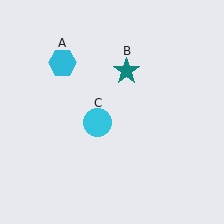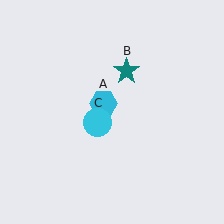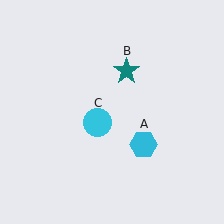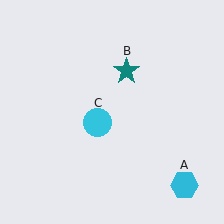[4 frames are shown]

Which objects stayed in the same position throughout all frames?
Teal star (object B) and cyan circle (object C) remained stationary.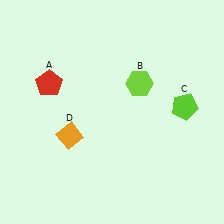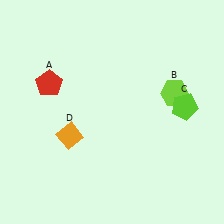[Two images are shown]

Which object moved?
The lime hexagon (B) moved right.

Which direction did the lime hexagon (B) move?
The lime hexagon (B) moved right.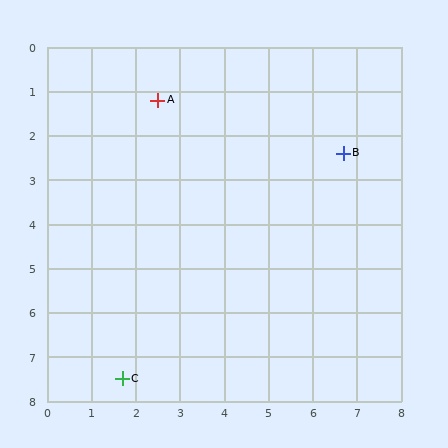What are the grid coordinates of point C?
Point C is at approximately (1.7, 7.5).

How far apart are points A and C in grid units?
Points A and C are about 6.4 grid units apart.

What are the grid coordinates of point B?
Point B is at approximately (6.7, 2.4).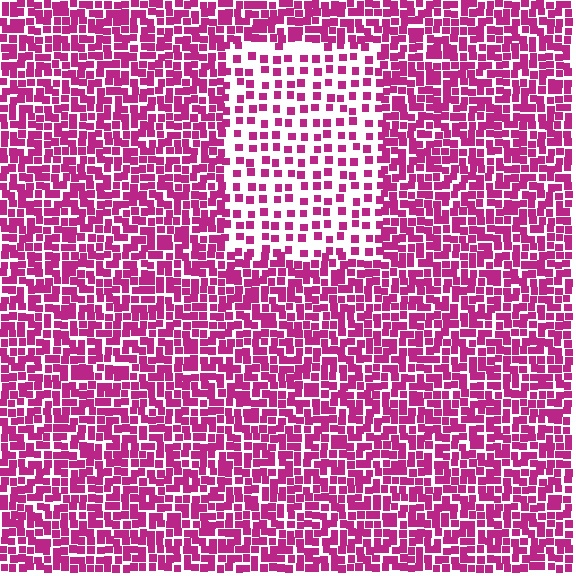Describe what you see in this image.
The image contains small magenta elements arranged at two different densities. A rectangle-shaped region is visible where the elements are less densely packed than the surrounding area.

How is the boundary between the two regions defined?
The boundary is defined by a change in element density (approximately 2.2x ratio). All elements are the same color, size, and shape.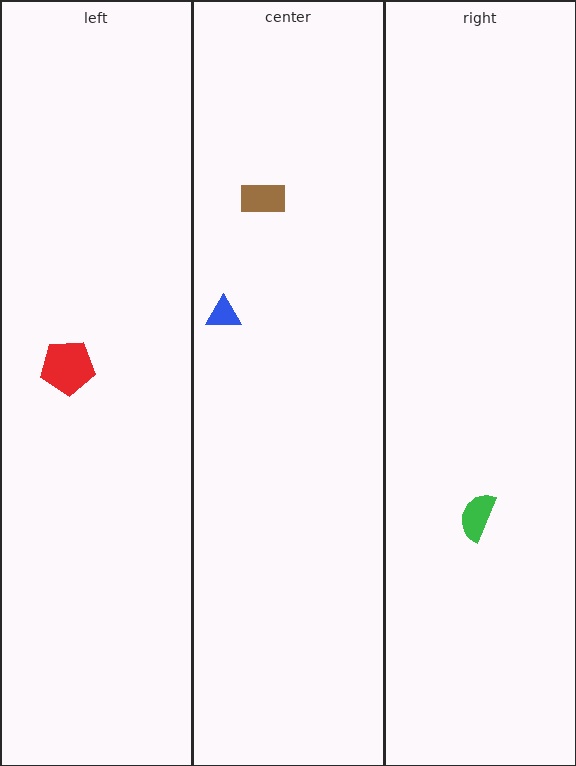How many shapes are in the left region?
1.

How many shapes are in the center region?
2.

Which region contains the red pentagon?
The left region.